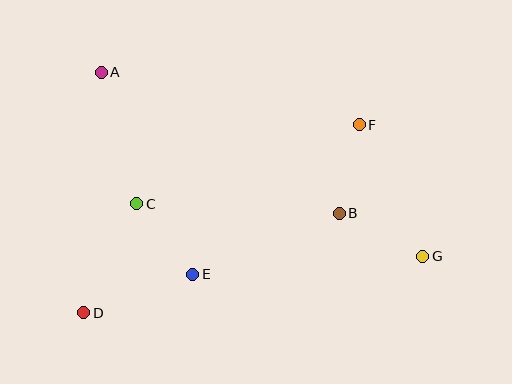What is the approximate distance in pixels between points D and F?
The distance between D and F is approximately 333 pixels.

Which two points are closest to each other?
Points C and E are closest to each other.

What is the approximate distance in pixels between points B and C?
The distance between B and C is approximately 203 pixels.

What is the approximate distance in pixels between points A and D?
The distance between A and D is approximately 241 pixels.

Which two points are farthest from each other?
Points A and G are farthest from each other.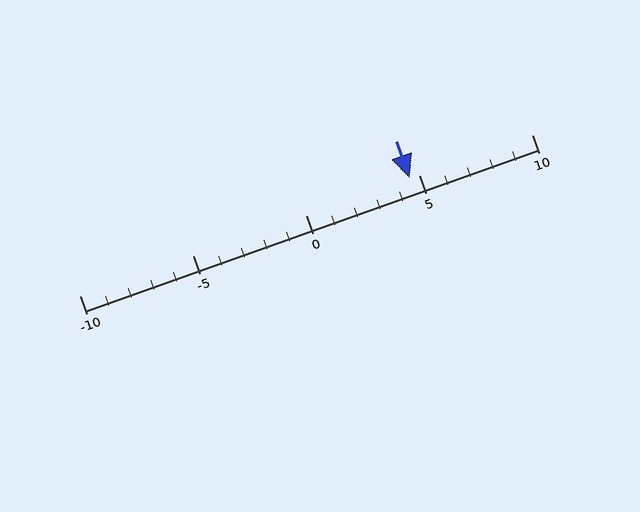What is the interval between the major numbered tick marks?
The major tick marks are spaced 5 units apart.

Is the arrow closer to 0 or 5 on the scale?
The arrow is closer to 5.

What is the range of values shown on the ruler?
The ruler shows values from -10 to 10.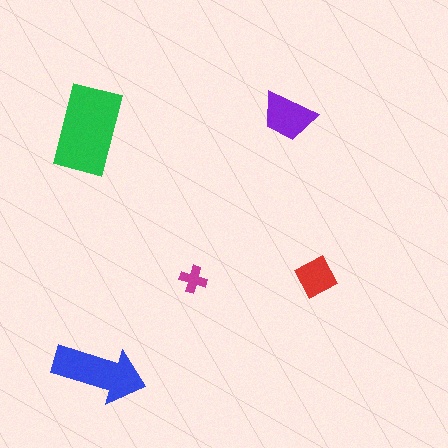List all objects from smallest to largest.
The magenta cross, the red diamond, the purple trapezoid, the blue arrow, the green rectangle.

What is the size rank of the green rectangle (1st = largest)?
1st.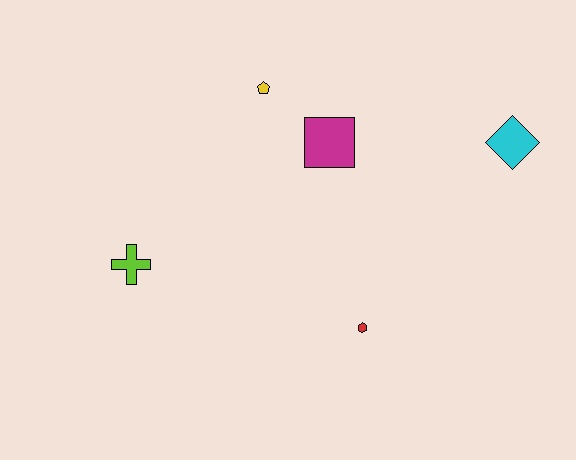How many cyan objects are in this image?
There is 1 cyan object.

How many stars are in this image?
There are no stars.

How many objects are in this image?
There are 5 objects.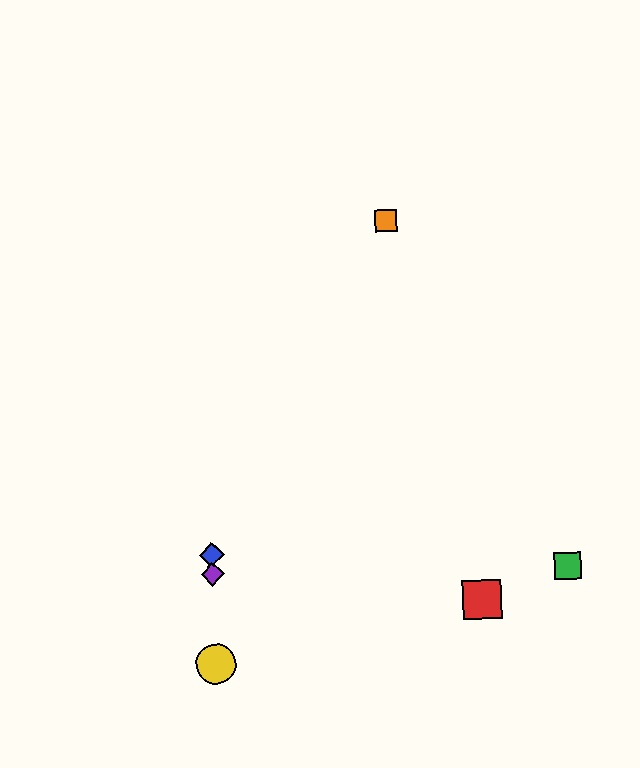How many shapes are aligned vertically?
3 shapes (the blue diamond, the yellow circle, the purple diamond) are aligned vertically.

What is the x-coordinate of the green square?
The green square is at x≈568.